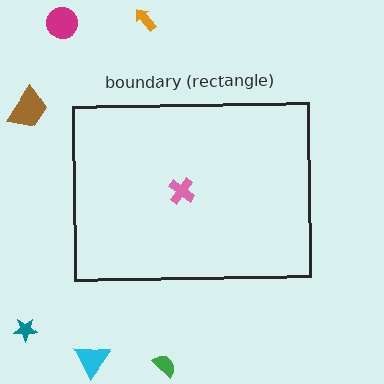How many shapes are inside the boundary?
1 inside, 6 outside.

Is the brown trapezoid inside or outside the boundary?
Outside.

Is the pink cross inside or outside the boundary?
Inside.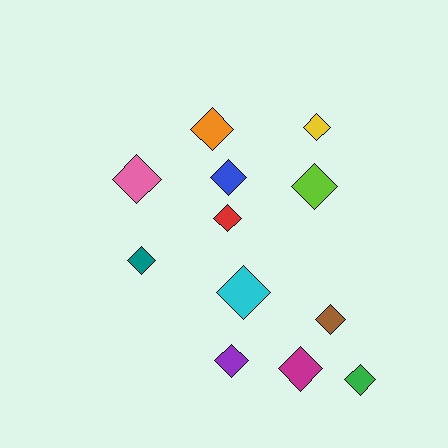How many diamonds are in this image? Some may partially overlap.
There are 12 diamonds.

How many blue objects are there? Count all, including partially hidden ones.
There is 1 blue object.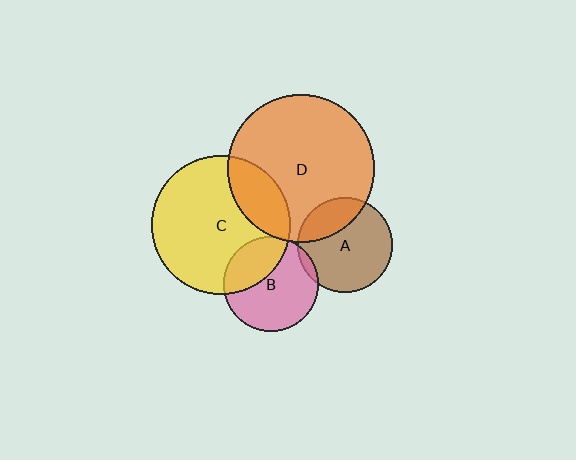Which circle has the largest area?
Circle D (orange).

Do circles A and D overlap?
Yes.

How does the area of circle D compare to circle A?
Approximately 2.4 times.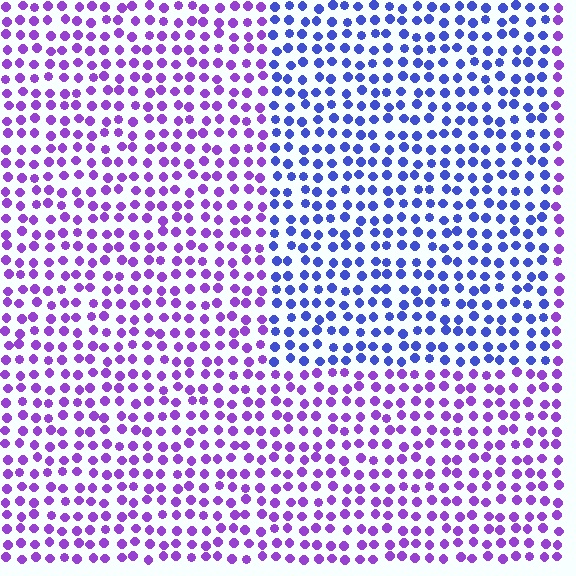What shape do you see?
I see a rectangle.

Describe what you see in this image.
The image is filled with small purple elements in a uniform arrangement. A rectangle-shaped region is visible where the elements are tinted to a slightly different hue, forming a subtle color boundary.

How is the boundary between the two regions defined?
The boundary is defined purely by a slight shift in hue (about 42 degrees). Spacing, size, and orientation are identical on both sides.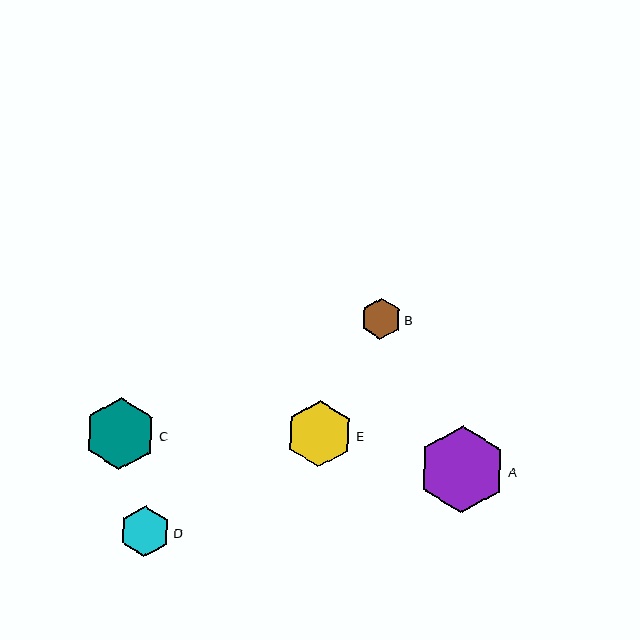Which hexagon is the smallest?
Hexagon B is the smallest with a size of approximately 41 pixels.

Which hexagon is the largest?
Hexagon A is the largest with a size of approximately 87 pixels.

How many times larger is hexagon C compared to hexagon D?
Hexagon C is approximately 1.4 times the size of hexagon D.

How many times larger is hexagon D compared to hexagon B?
Hexagon D is approximately 1.2 times the size of hexagon B.